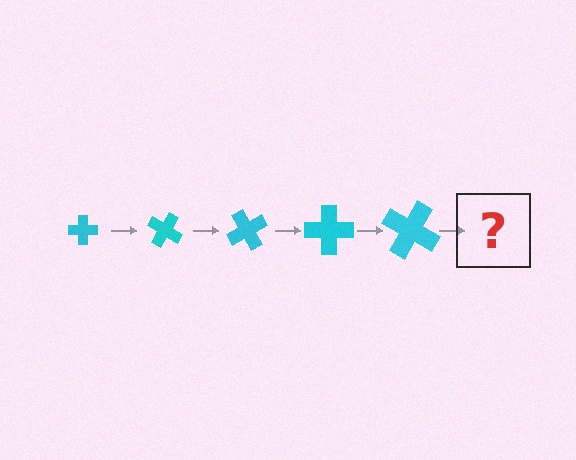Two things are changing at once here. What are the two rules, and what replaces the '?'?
The two rules are that the cross grows larger each step and it rotates 30 degrees each step. The '?' should be a cross, larger than the previous one and rotated 150 degrees from the start.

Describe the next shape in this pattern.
It should be a cross, larger than the previous one and rotated 150 degrees from the start.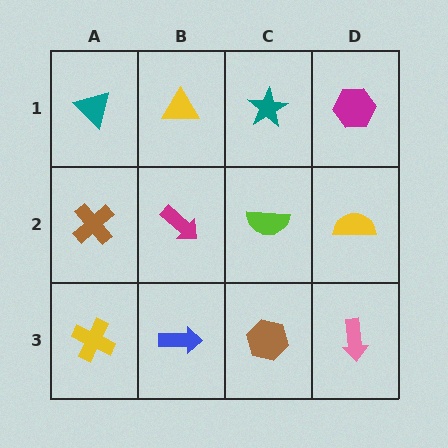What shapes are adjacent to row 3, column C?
A lime semicircle (row 2, column C), a blue arrow (row 3, column B), a pink arrow (row 3, column D).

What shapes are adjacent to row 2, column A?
A teal triangle (row 1, column A), a yellow cross (row 3, column A), a magenta arrow (row 2, column B).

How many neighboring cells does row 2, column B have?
4.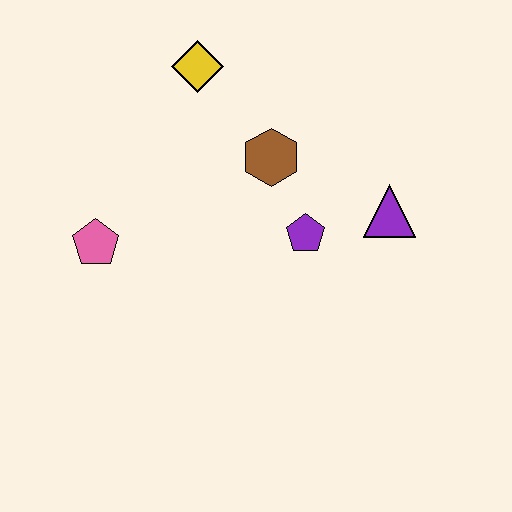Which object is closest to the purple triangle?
The purple pentagon is closest to the purple triangle.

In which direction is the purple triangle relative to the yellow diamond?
The purple triangle is to the right of the yellow diamond.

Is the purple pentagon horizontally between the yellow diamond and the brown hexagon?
No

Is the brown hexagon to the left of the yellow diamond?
No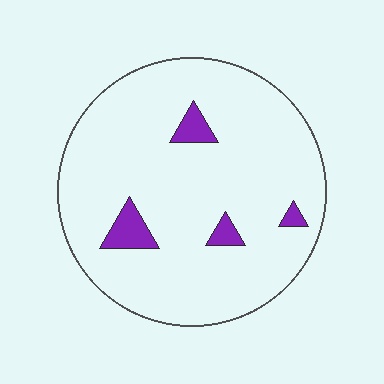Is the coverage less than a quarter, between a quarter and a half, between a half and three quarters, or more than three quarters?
Less than a quarter.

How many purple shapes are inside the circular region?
4.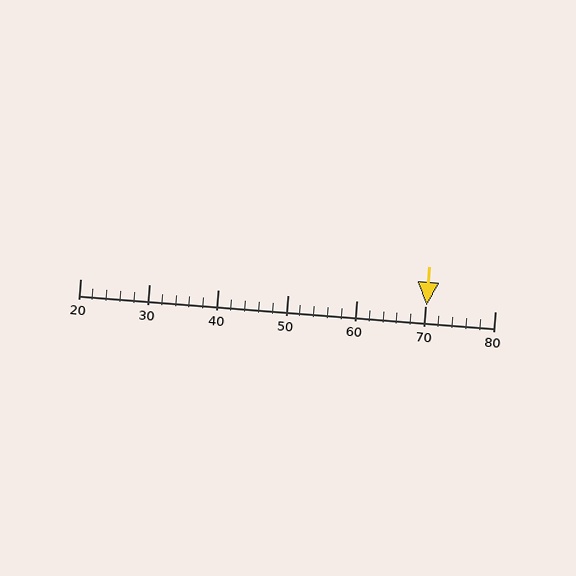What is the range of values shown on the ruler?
The ruler shows values from 20 to 80.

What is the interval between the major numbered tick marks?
The major tick marks are spaced 10 units apart.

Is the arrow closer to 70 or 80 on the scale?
The arrow is closer to 70.